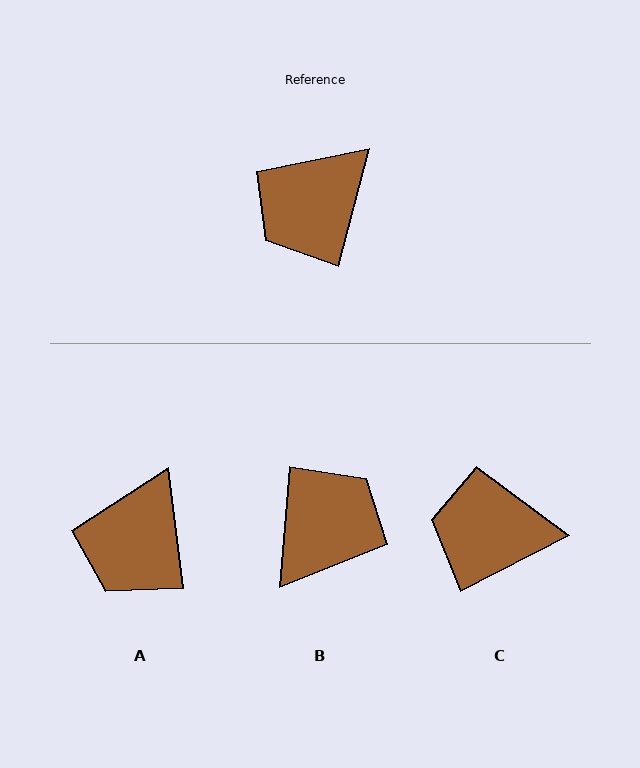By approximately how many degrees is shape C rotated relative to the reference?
Approximately 48 degrees clockwise.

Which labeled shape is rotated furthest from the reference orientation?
B, about 170 degrees away.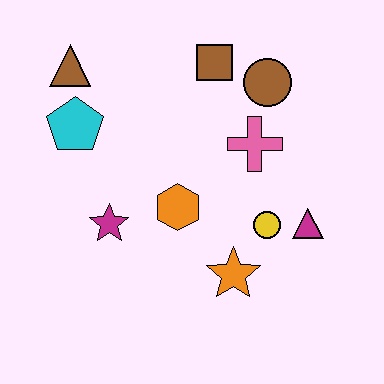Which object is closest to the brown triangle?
The cyan pentagon is closest to the brown triangle.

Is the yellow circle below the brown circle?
Yes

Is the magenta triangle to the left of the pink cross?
No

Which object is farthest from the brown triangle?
The magenta triangle is farthest from the brown triangle.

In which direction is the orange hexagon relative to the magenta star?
The orange hexagon is to the right of the magenta star.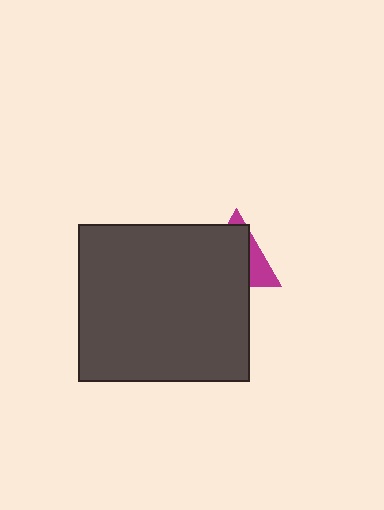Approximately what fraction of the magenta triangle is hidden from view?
Roughly 70% of the magenta triangle is hidden behind the dark gray rectangle.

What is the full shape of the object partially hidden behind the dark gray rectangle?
The partially hidden object is a magenta triangle.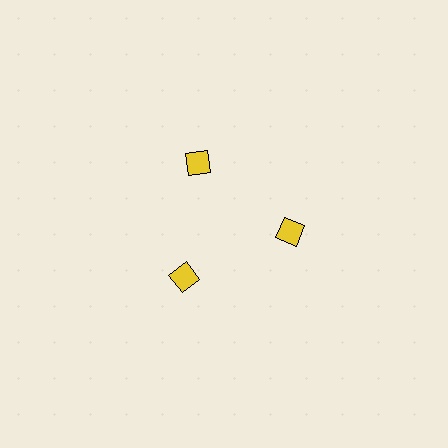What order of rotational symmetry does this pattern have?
This pattern has 3-fold rotational symmetry.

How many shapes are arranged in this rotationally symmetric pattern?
There are 3 shapes, arranged in 3 groups of 1.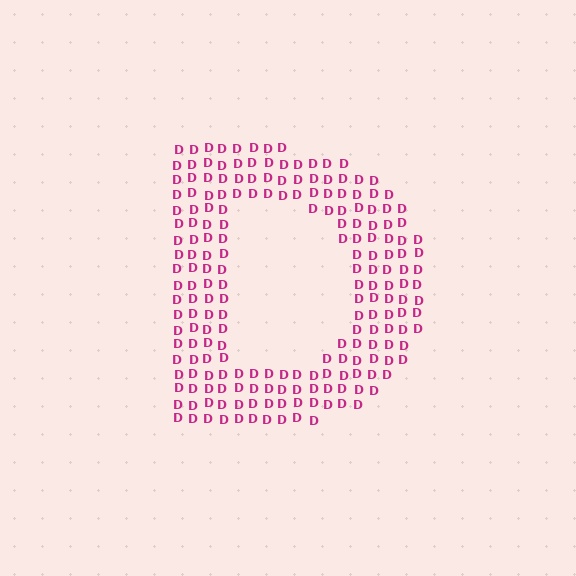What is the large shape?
The large shape is the letter D.